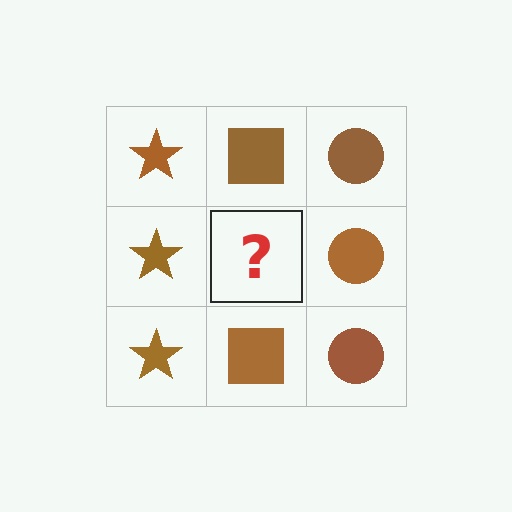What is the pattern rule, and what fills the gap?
The rule is that each column has a consistent shape. The gap should be filled with a brown square.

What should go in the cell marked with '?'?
The missing cell should contain a brown square.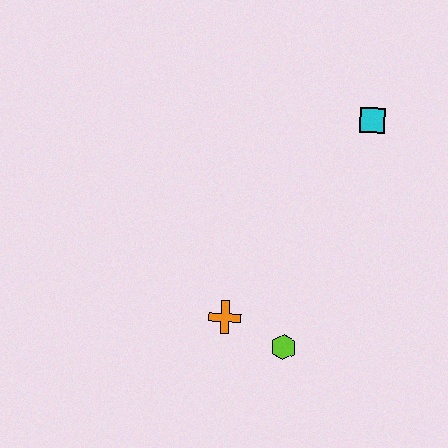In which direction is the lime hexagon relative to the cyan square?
The lime hexagon is below the cyan square.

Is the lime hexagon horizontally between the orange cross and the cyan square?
Yes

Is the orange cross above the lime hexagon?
Yes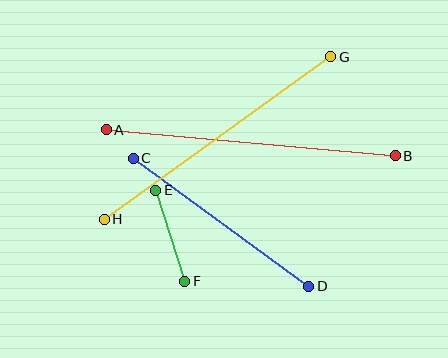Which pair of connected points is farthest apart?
Points A and B are farthest apart.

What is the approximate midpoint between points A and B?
The midpoint is at approximately (251, 143) pixels.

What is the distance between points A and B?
The distance is approximately 290 pixels.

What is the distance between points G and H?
The distance is approximately 279 pixels.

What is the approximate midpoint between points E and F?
The midpoint is at approximately (170, 236) pixels.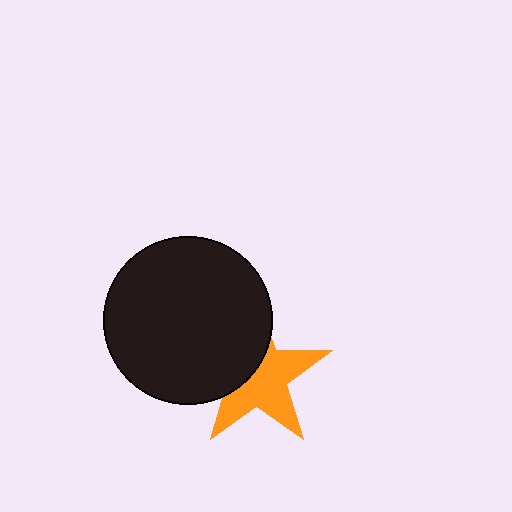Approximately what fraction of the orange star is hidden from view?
Roughly 40% of the orange star is hidden behind the black circle.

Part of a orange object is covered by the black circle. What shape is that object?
It is a star.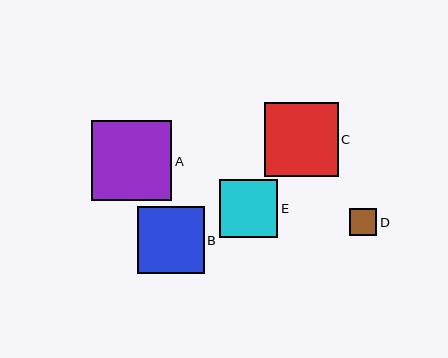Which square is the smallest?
Square D is the smallest with a size of approximately 27 pixels.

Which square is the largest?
Square A is the largest with a size of approximately 80 pixels.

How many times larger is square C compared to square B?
Square C is approximately 1.1 times the size of square B.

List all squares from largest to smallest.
From largest to smallest: A, C, B, E, D.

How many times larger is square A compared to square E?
Square A is approximately 1.4 times the size of square E.